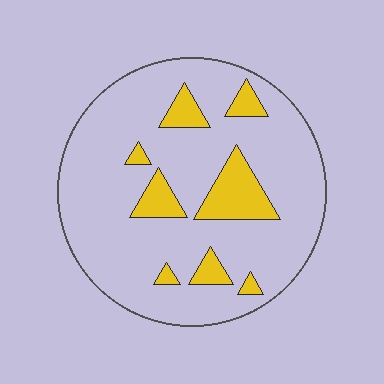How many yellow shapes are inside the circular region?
8.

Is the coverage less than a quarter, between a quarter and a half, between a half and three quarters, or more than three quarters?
Less than a quarter.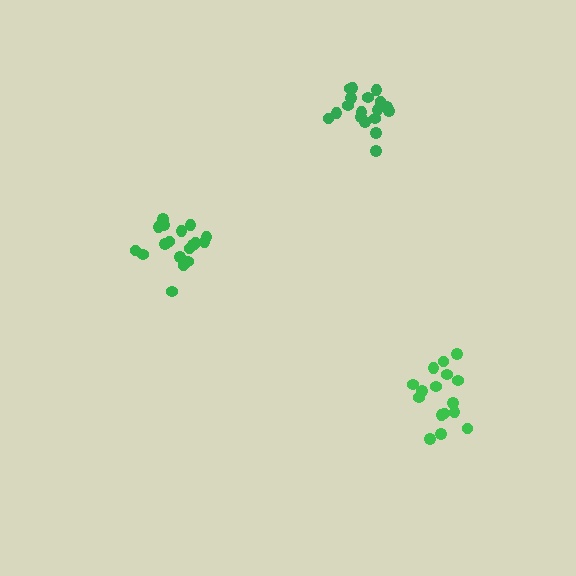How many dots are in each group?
Group 1: 18 dots, Group 2: 18 dots, Group 3: 16 dots (52 total).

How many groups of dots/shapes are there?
There are 3 groups.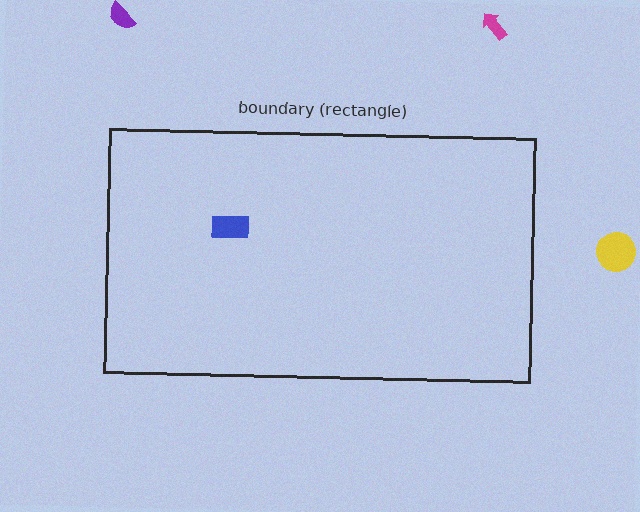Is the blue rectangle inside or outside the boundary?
Inside.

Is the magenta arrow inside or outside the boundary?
Outside.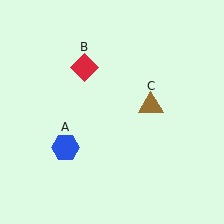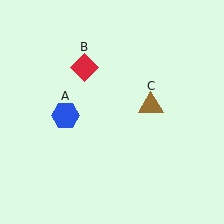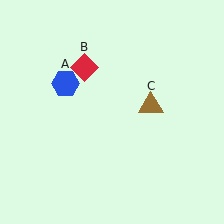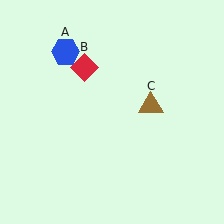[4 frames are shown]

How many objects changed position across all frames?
1 object changed position: blue hexagon (object A).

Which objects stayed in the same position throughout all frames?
Red diamond (object B) and brown triangle (object C) remained stationary.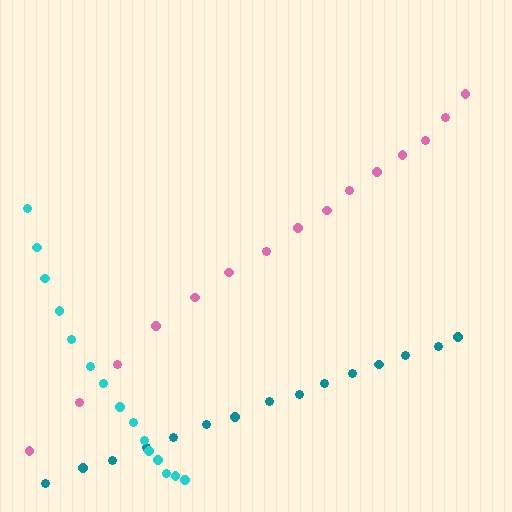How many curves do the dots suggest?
There are 3 distinct paths.